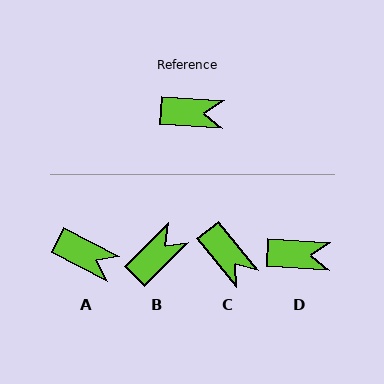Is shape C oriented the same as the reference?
No, it is off by about 48 degrees.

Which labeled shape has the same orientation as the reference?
D.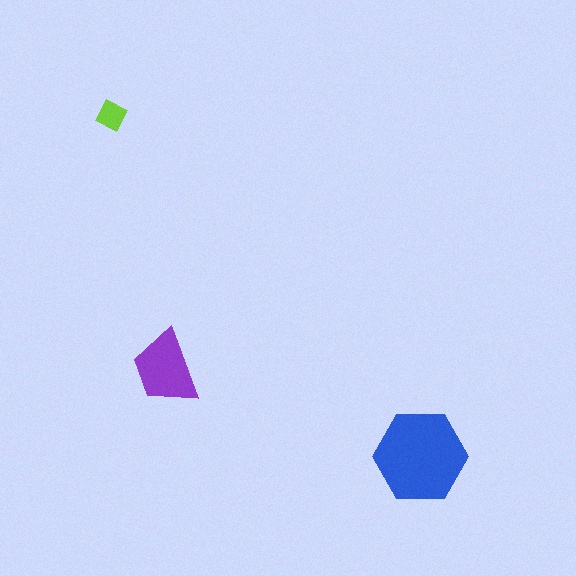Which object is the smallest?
The lime diamond.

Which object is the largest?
The blue hexagon.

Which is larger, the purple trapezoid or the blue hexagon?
The blue hexagon.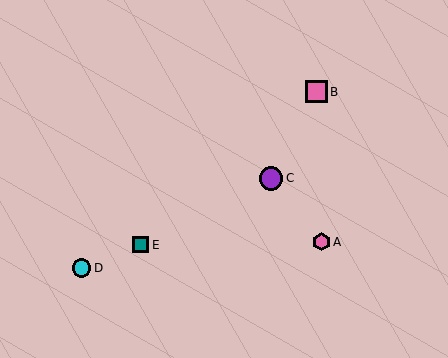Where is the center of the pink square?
The center of the pink square is at (317, 92).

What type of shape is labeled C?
Shape C is a purple circle.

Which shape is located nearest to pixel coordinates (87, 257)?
The cyan circle (labeled D) at (81, 268) is nearest to that location.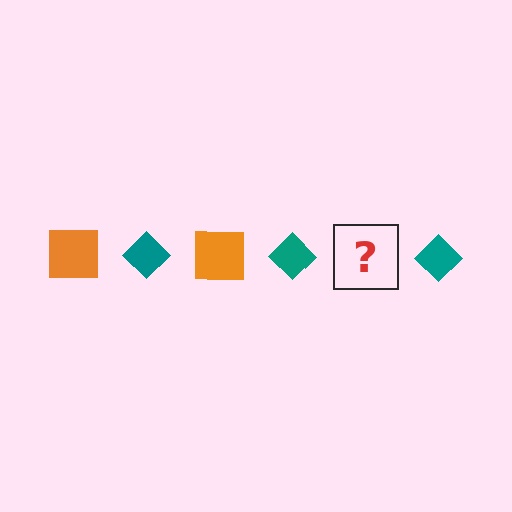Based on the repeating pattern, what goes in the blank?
The blank should be an orange square.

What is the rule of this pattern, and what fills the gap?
The rule is that the pattern alternates between orange square and teal diamond. The gap should be filled with an orange square.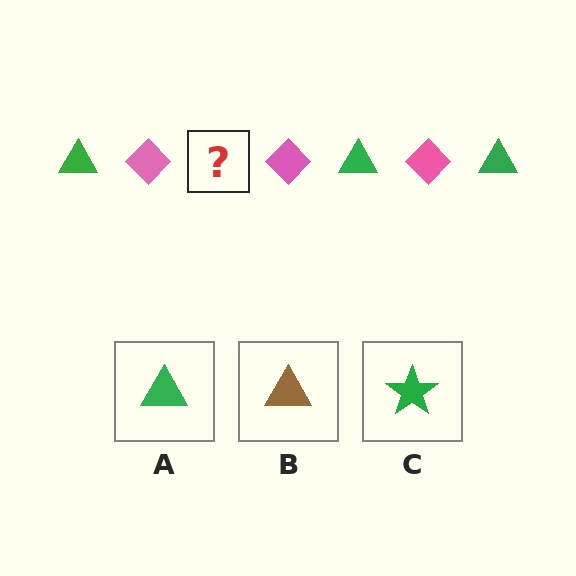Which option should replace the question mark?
Option A.